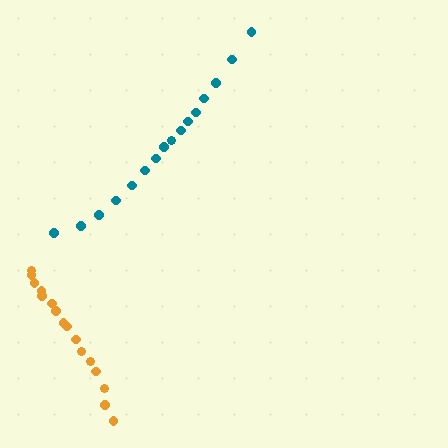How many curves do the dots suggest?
There are 2 distinct paths.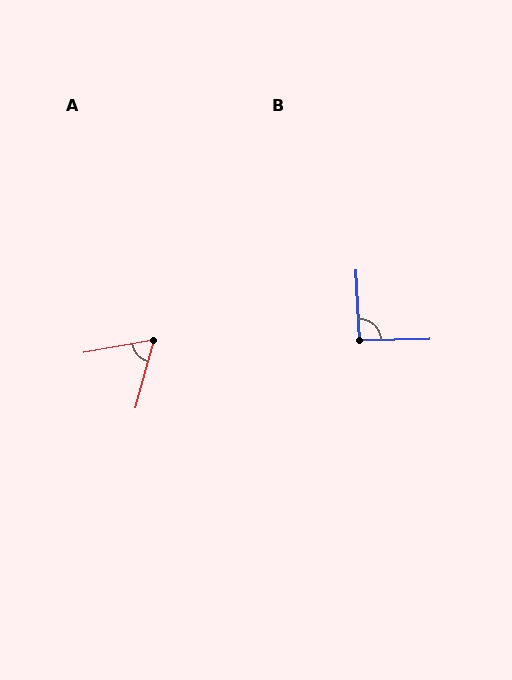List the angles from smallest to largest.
A (65°), B (92°).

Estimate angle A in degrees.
Approximately 65 degrees.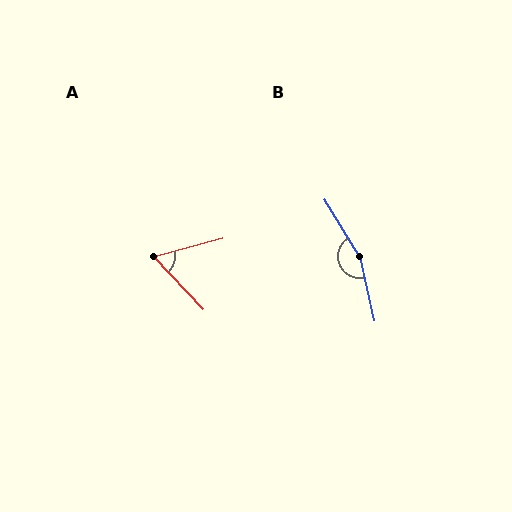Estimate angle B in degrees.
Approximately 161 degrees.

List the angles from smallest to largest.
A (61°), B (161°).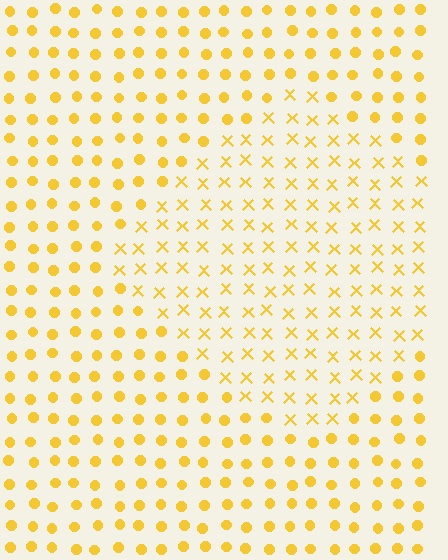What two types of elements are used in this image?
The image uses X marks inside the diamond region and circles outside it.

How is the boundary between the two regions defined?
The boundary is defined by a change in element shape: X marks inside vs. circles outside. All elements share the same color and spacing.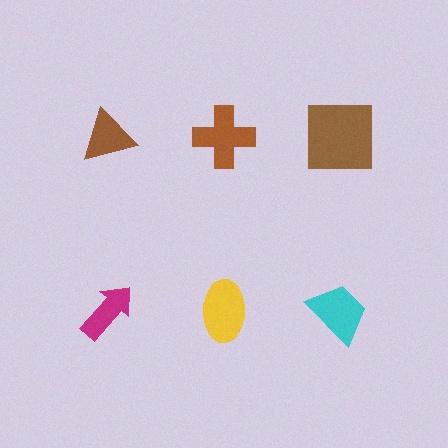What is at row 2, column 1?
A magenta arrow.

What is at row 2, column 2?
A yellow ellipse.